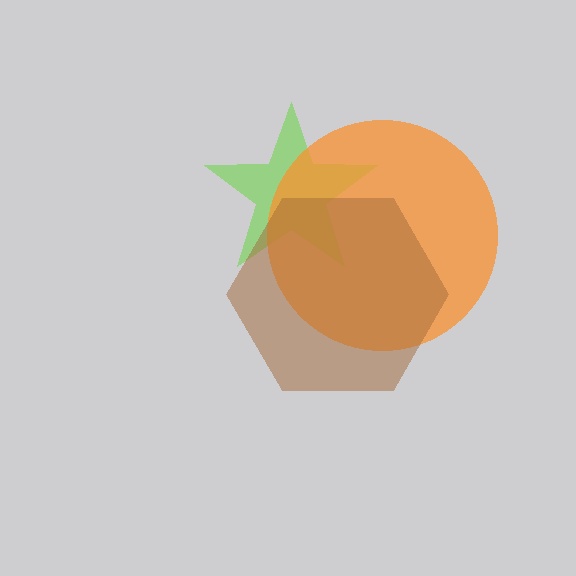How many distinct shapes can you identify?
There are 3 distinct shapes: a lime star, an orange circle, a brown hexagon.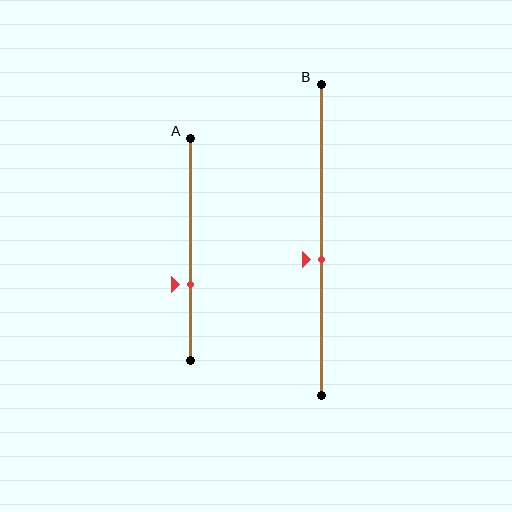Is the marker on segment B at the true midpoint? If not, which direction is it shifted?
No, the marker on segment B is shifted downward by about 6% of the segment length.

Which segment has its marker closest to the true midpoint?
Segment B has its marker closest to the true midpoint.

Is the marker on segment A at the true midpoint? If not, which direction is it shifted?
No, the marker on segment A is shifted downward by about 15% of the segment length.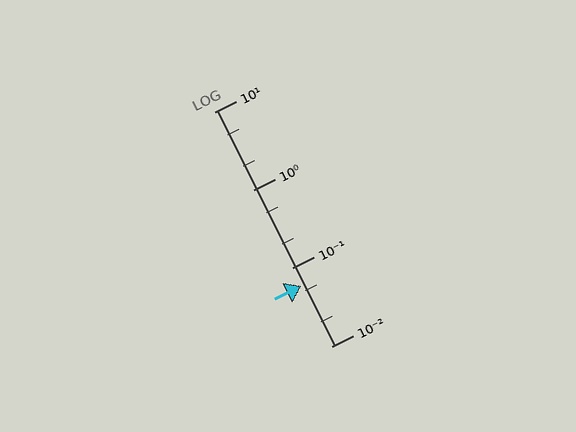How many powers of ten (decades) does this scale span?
The scale spans 3 decades, from 0.01 to 10.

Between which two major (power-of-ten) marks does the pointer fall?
The pointer is between 0.01 and 0.1.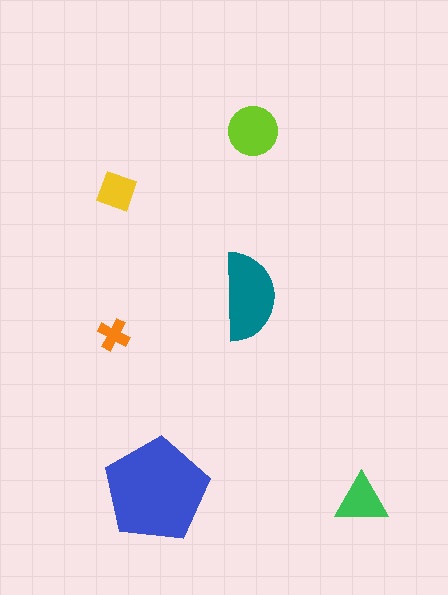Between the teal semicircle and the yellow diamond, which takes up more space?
The teal semicircle.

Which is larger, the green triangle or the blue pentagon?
The blue pentagon.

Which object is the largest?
The blue pentagon.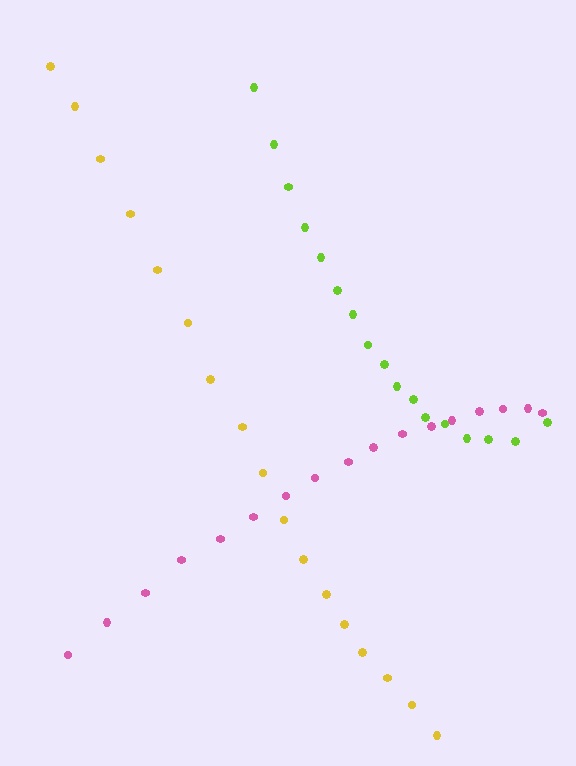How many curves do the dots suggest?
There are 3 distinct paths.